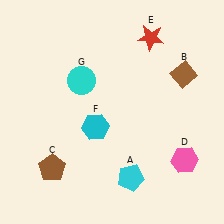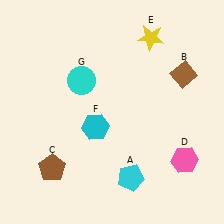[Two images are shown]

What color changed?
The star (E) changed from red in Image 1 to yellow in Image 2.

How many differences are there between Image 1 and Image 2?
There is 1 difference between the two images.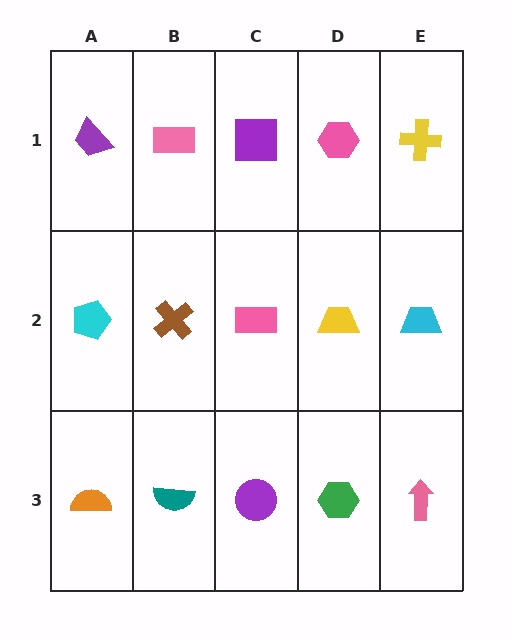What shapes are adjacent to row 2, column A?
A purple trapezoid (row 1, column A), an orange semicircle (row 3, column A), a brown cross (row 2, column B).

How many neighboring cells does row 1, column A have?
2.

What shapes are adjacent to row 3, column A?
A cyan pentagon (row 2, column A), a teal semicircle (row 3, column B).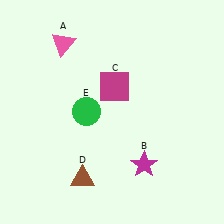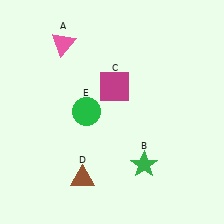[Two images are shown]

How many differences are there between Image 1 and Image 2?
There is 1 difference between the two images.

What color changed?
The star (B) changed from magenta in Image 1 to green in Image 2.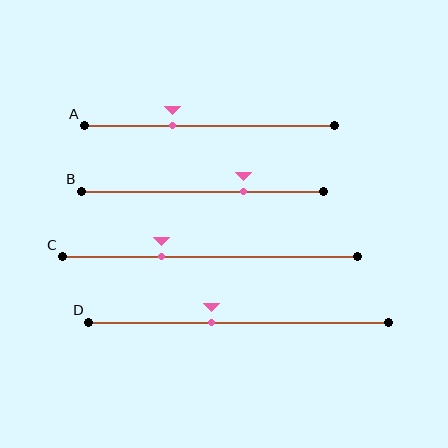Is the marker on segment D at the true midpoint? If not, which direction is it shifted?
No, the marker on segment D is shifted to the left by about 9% of the segment length.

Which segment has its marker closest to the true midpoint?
Segment D has its marker closest to the true midpoint.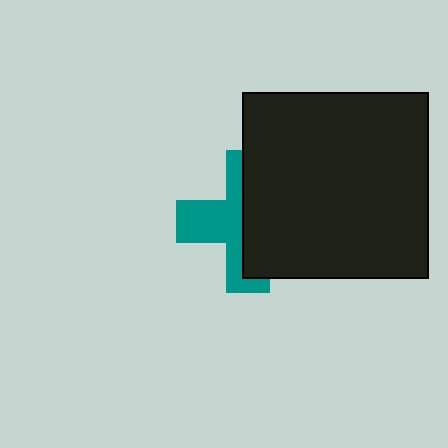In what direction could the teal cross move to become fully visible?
The teal cross could move left. That would shift it out from behind the black square entirely.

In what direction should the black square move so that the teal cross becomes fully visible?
The black square should move right. That is the shortest direction to clear the overlap and leave the teal cross fully visible.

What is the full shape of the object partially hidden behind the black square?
The partially hidden object is a teal cross.